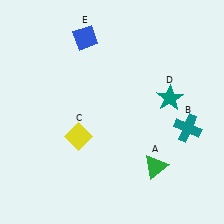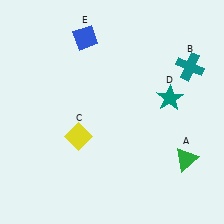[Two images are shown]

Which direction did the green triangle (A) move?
The green triangle (A) moved right.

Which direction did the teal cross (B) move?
The teal cross (B) moved up.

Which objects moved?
The objects that moved are: the green triangle (A), the teal cross (B).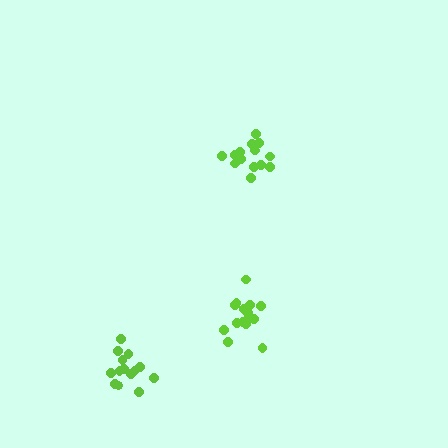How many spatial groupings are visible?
There are 3 spatial groupings.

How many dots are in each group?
Group 1: 14 dots, Group 2: 15 dots, Group 3: 14 dots (43 total).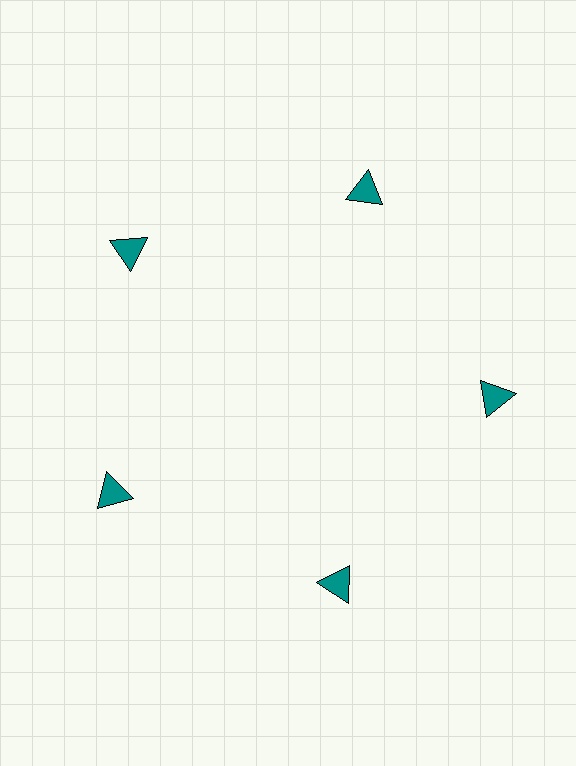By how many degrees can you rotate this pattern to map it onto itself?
The pattern maps onto itself every 72 degrees of rotation.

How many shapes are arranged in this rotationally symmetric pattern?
There are 5 shapes, arranged in 5 groups of 1.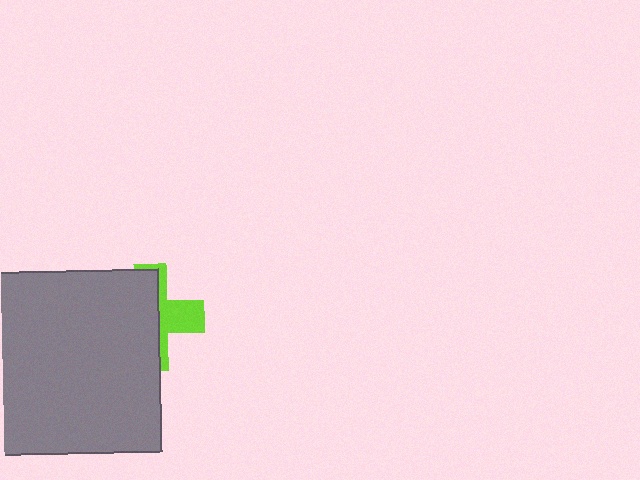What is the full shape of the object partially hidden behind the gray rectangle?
The partially hidden object is a lime cross.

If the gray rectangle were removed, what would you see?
You would see the complete lime cross.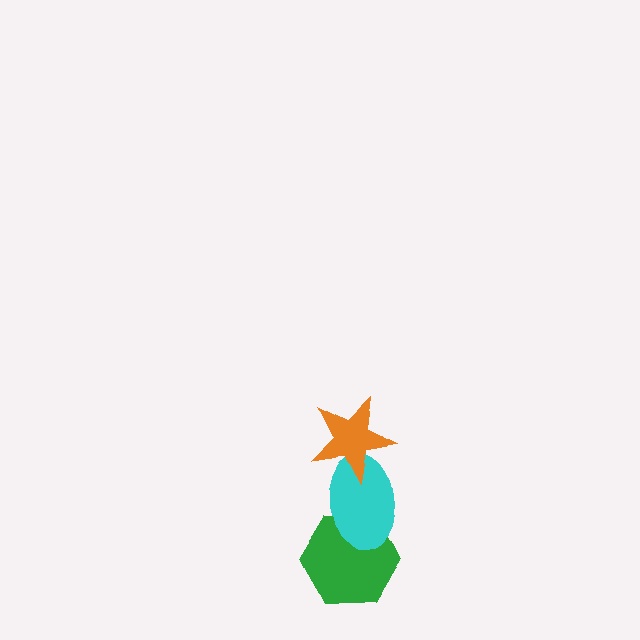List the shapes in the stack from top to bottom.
From top to bottom: the orange star, the cyan ellipse, the green hexagon.